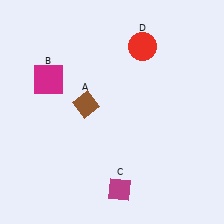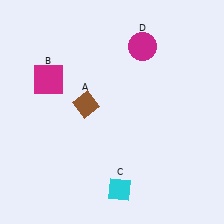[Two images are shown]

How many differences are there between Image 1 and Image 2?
There are 2 differences between the two images.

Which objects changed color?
C changed from magenta to cyan. D changed from red to magenta.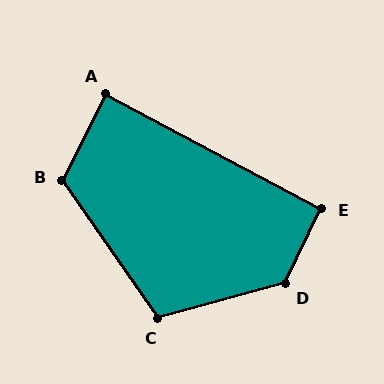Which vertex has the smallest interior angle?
A, at approximately 89 degrees.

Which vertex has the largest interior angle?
D, at approximately 131 degrees.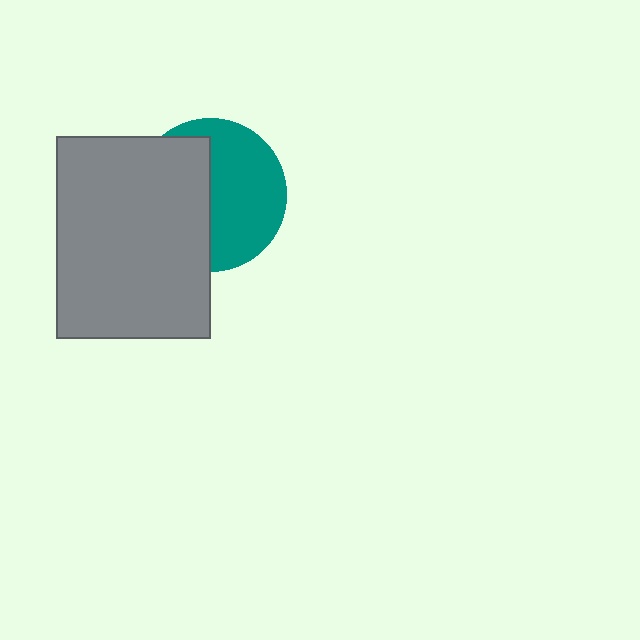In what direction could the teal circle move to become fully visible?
The teal circle could move right. That would shift it out from behind the gray rectangle entirely.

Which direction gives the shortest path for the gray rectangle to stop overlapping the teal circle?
Moving left gives the shortest separation.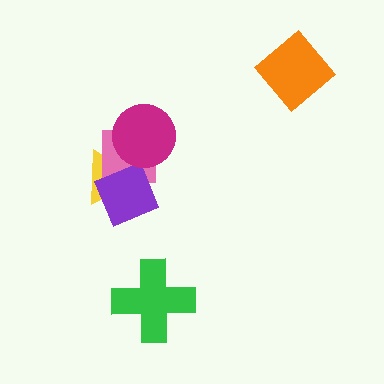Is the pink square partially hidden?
Yes, it is partially covered by another shape.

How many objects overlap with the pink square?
3 objects overlap with the pink square.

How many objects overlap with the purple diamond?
2 objects overlap with the purple diamond.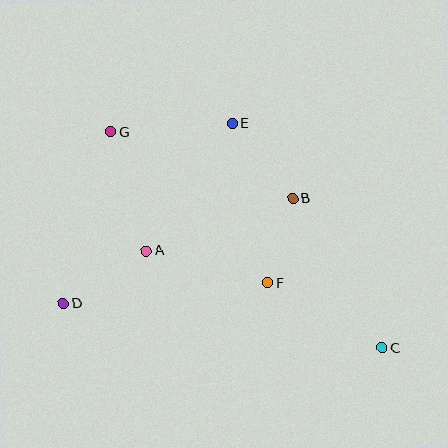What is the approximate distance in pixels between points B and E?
The distance between B and E is approximately 97 pixels.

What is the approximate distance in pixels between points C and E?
The distance between C and E is approximately 270 pixels.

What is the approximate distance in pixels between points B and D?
The distance between B and D is approximately 252 pixels.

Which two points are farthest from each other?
Points C and G are farthest from each other.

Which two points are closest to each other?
Points B and F are closest to each other.